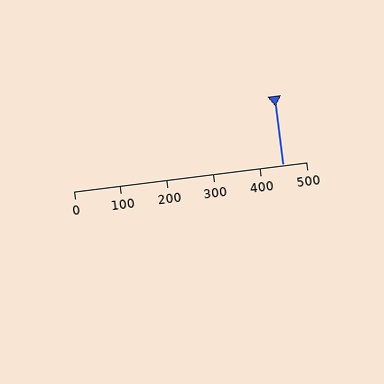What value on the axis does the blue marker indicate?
The marker indicates approximately 450.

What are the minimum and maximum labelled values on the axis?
The axis runs from 0 to 500.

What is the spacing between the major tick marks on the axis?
The major ticks are spaced 100 apart.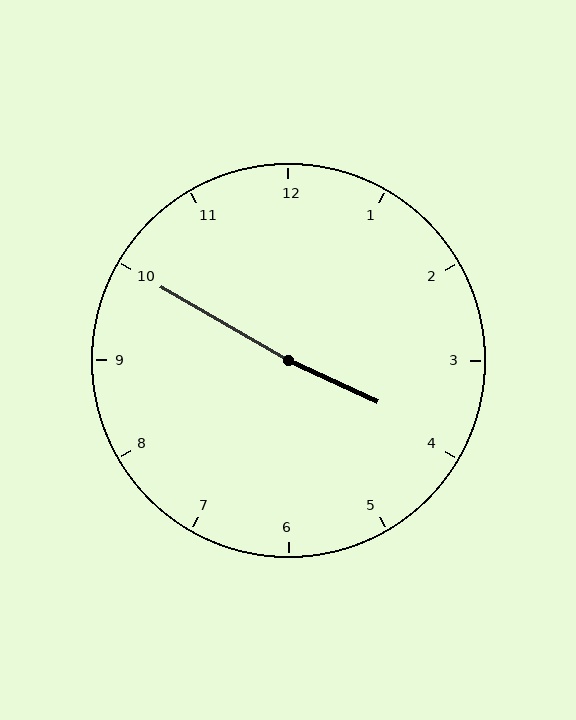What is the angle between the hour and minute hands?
Approximately 175 degrees.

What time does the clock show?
3:50.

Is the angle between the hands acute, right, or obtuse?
It is obtuse.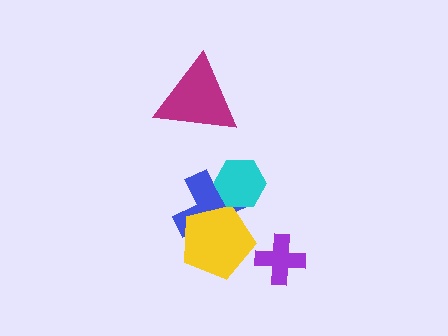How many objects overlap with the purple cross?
0 objects overlap with the purple cross.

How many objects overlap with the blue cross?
2 objects overlap with the blue cross.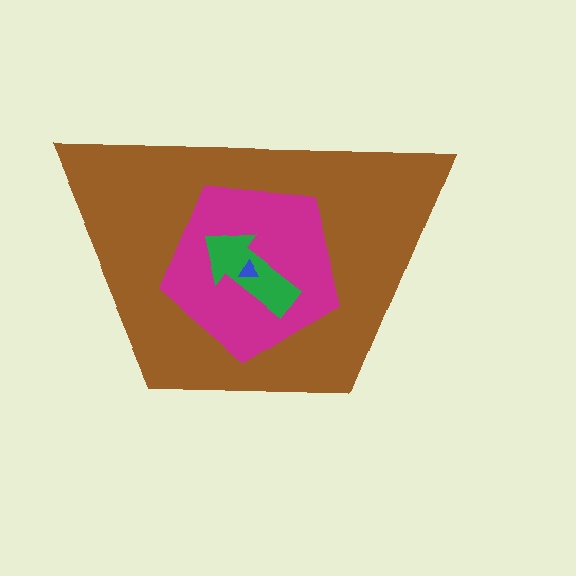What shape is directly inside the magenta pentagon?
The green arrow.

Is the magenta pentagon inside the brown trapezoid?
Yes.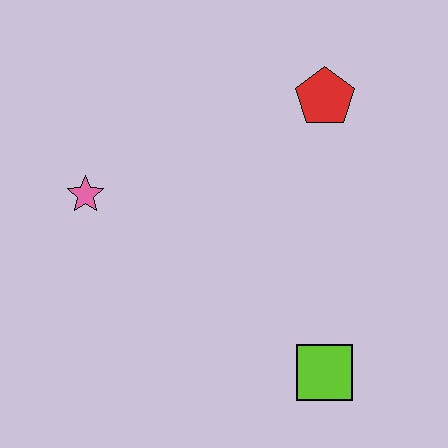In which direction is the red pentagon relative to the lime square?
The red pentagon is above the lime square.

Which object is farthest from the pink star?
The lime square is farthest from the pink star.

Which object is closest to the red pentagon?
The pink star is closest to the red pentagon.